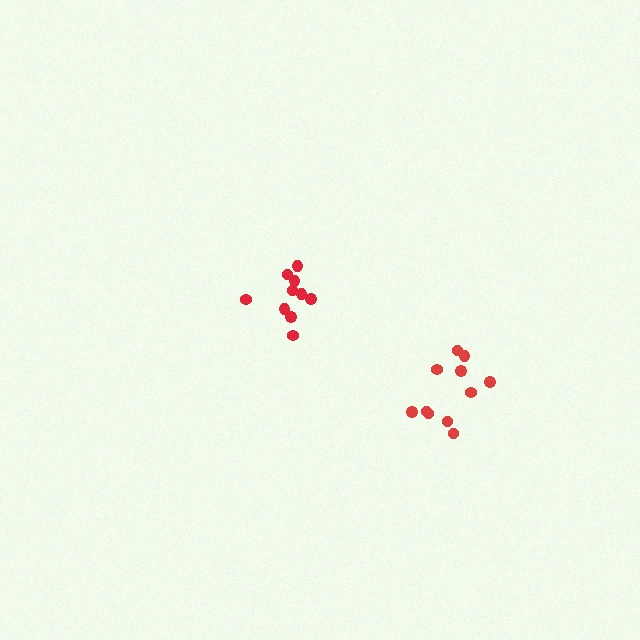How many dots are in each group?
Group 1: 11 dots, Group 2: 10 dots (21 total).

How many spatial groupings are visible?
There are 2 spatial groupings.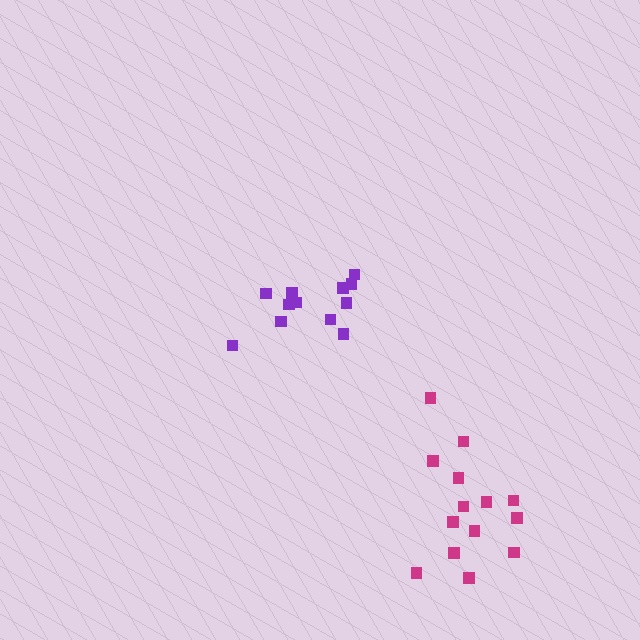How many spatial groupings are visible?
There are 2 spatial groupings.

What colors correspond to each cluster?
The clusters are colored: magenta, purple.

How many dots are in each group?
Group 1: 14 dots, Group 2: 12 dots (26 total).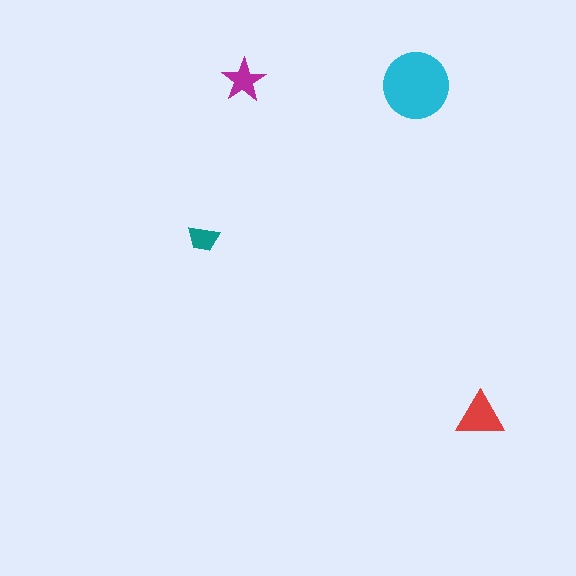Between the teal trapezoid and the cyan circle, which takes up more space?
The cyan circle.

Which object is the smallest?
The teal trapezoid.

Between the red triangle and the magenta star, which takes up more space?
The red triangle.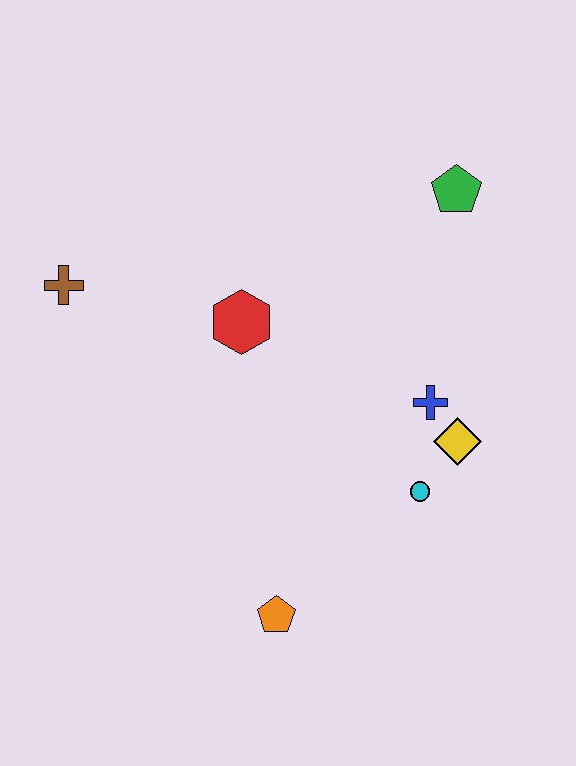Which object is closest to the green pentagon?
The blue cross is closest to the green pentagon.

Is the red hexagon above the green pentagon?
No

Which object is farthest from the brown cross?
The yellow diamond is farthest from the brown cross.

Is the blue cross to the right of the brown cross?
Yes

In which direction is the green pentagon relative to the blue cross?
The green pentagon is above the blue cross.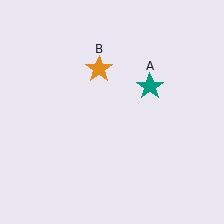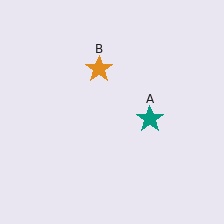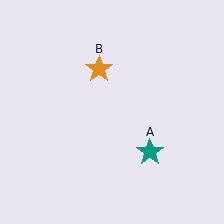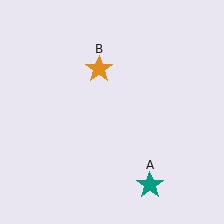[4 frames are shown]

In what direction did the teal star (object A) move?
The teal star (object A) moved down.